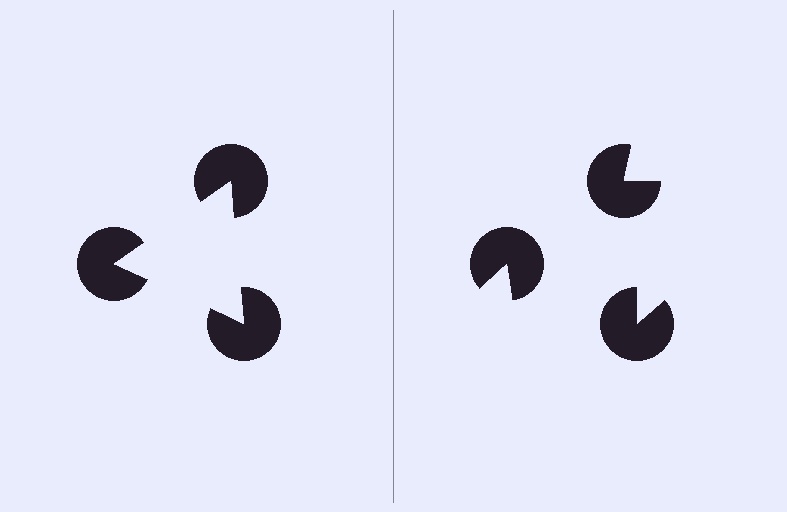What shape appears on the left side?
An illusory triangle.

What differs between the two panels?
The pac-man discs are positioned identically on both sides; only the wedge orientations differ. On the left they align to a triangle; on the right they are misaligned.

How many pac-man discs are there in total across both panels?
6 — 3 on each side.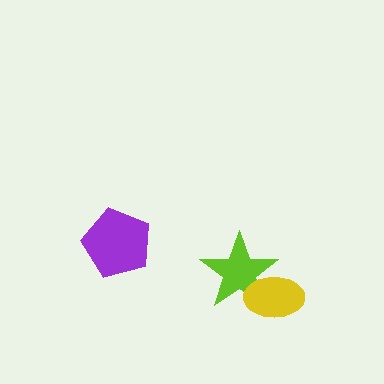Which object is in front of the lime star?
The yellow ellipse is in front of the lime star.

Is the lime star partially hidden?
Yes, it is partially covered by another shape.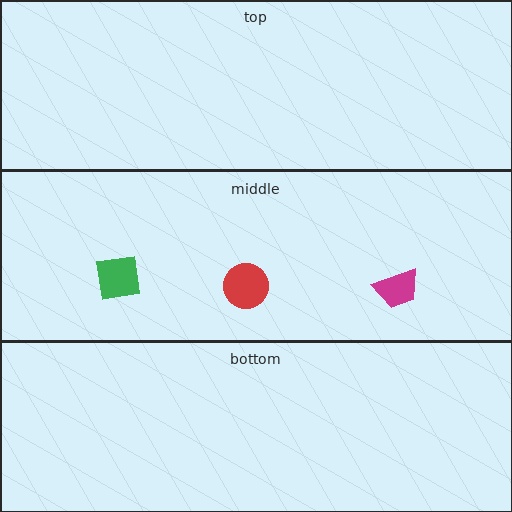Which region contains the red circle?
The middle region.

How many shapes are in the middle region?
3.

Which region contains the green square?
The middle region.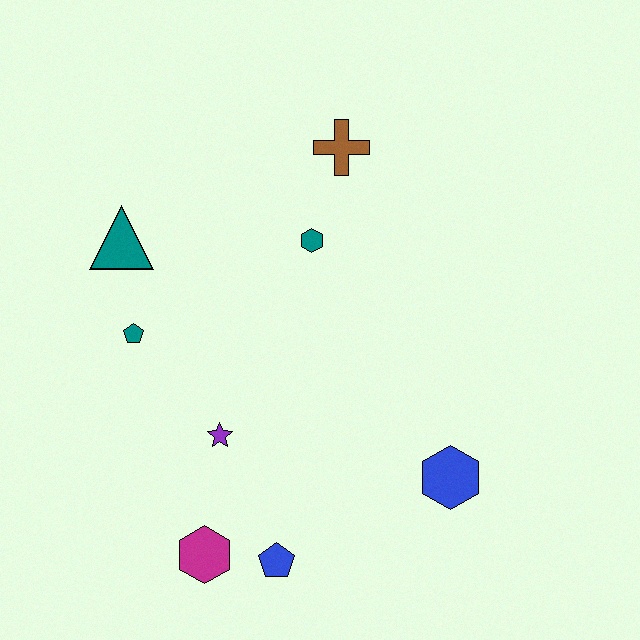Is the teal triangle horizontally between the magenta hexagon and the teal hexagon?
No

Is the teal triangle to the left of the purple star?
Yes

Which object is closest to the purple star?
The magenta hexagon is closest to the purple star.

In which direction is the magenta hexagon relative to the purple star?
The magenta hexagon is below the purple star.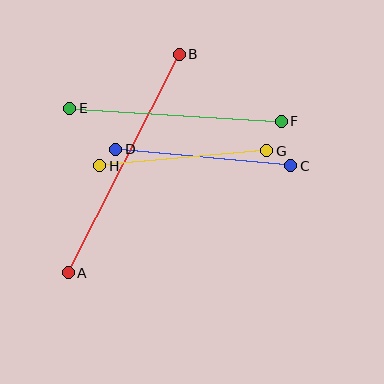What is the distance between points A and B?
The distance is approximately 245 pixels.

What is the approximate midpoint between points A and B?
The midpoint is at approximately (124, 163) pixels.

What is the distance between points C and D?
The distance is approximately 176 pixels.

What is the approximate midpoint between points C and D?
The midpoint is at approximately (203, 157) pixels.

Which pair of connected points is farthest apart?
Points A and B are farthest apart.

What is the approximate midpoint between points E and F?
The midpoint is at approximately (176, 115) pixels.